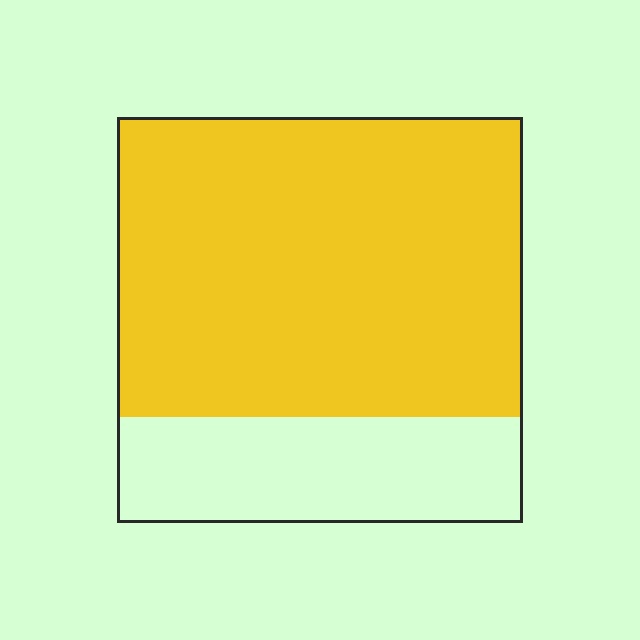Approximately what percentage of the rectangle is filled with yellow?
Approximately 75%.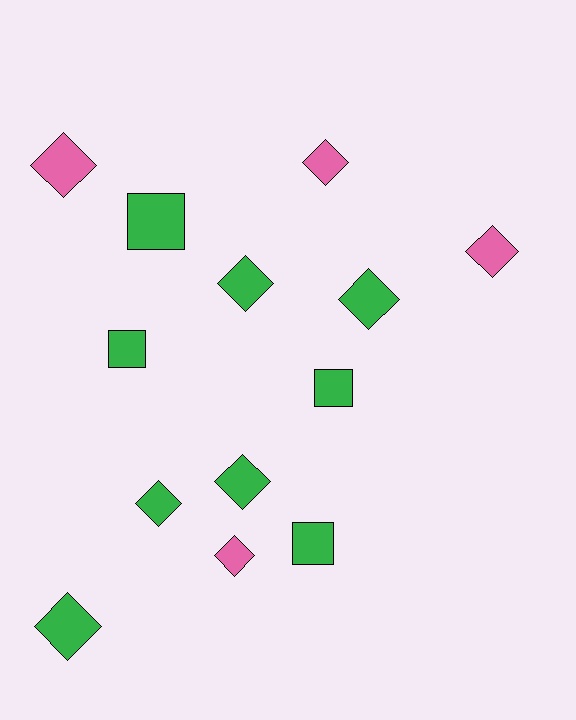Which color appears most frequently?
Green, with 9 objects.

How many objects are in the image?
There are 13 objects.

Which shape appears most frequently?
Diamond, with 9 objects.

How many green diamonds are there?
There are 5 green diamonds.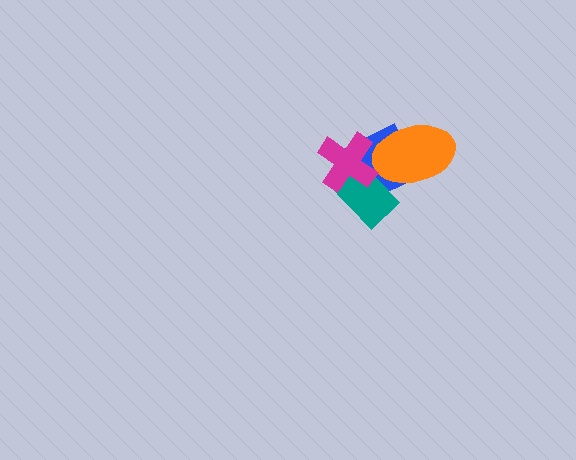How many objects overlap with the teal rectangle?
3 objects overlap with the teal rectangle.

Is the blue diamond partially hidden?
Yes, it is partially covered by another shape.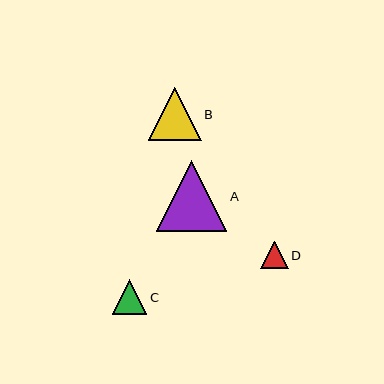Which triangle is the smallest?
Triangle D is the smallest with a size of approximately 28 pixels.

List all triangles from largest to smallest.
From largest to smallest: A, B, C, D.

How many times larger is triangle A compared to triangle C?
Triangle A is approximately 2.0 times the size of triangle C.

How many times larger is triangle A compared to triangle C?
Triangle A is approximately 2.0 times the size of triangle C.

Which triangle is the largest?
Triangle A is the largest with a size of approximately 71 pixels.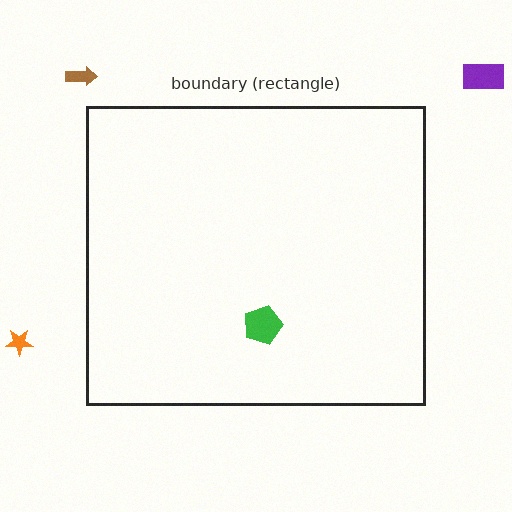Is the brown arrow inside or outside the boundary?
Outside.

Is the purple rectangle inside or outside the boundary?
Outside.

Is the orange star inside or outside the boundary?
Outside.